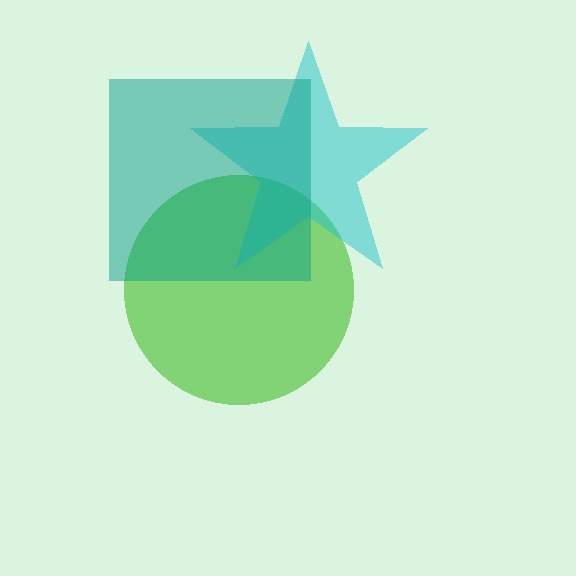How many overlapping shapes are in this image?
There are 3 overlapping shapes in the image.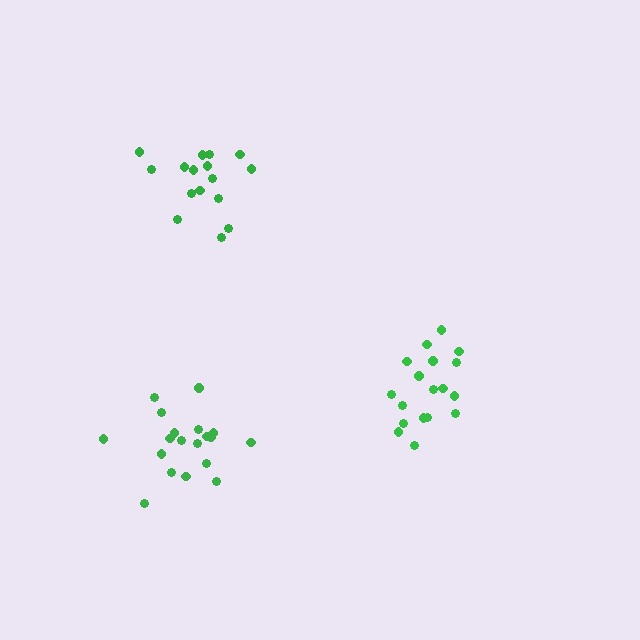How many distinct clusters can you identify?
There are 3 distinct clusters.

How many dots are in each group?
Group 1: 18 dots, Group 2: 16 dots, Group 3: 19 dots (53 total).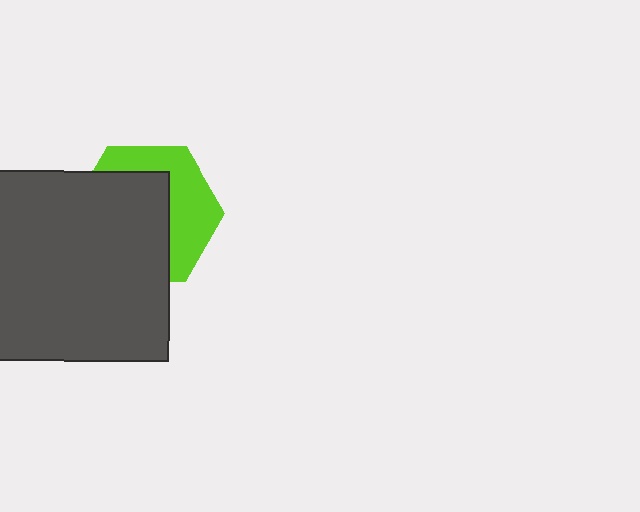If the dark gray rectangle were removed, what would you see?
You would see the complete lime hexagon.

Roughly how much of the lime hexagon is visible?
A small part of it is visible (roughly 41%).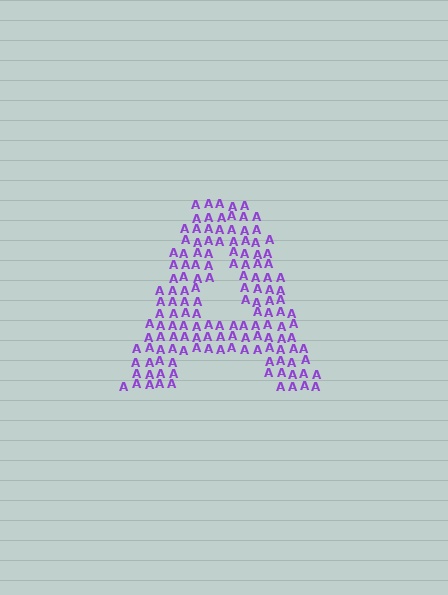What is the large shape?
The large shape is the letter A.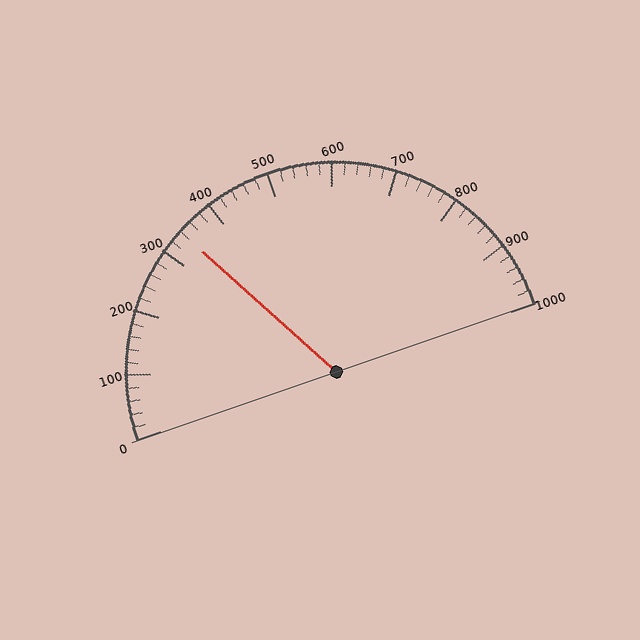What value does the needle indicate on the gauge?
The needle indicates approximately 340.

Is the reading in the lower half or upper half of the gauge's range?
The reading is in the lower half of the range (0 to 1000).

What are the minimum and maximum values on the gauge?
The gauge ranges from 0 to 1000.